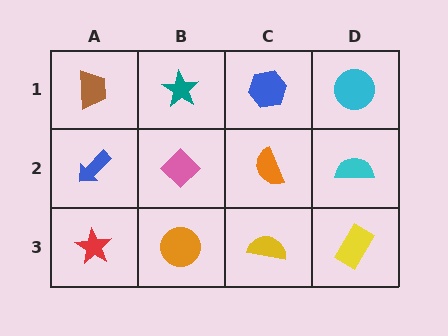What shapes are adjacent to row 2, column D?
A cyan circle (row 1, column D), a yellow rectangle (row 3, column D), an orange semicircle (row 2, column C).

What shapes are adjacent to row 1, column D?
A cyan semicircle (row 2, column D), a blue hexagon (row 1, column C).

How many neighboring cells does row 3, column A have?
2.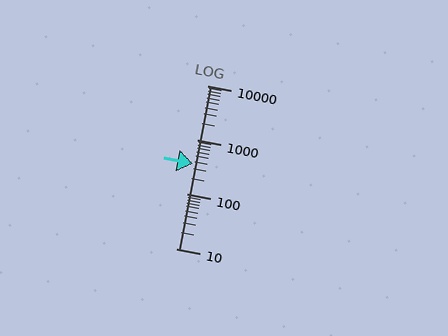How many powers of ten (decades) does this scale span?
The scale spans 3 decades, from 10 to 10000.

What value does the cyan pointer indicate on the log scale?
The pointer indicates approximately 360.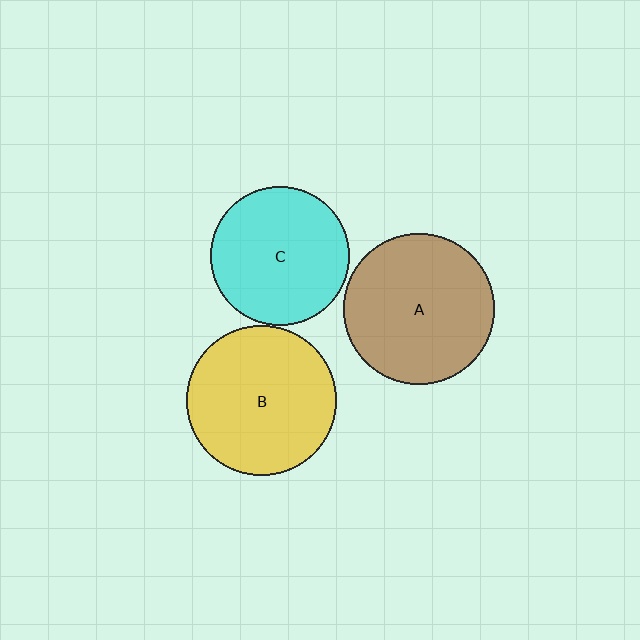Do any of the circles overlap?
No, none of the circles overlap.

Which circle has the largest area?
Circle A (brown).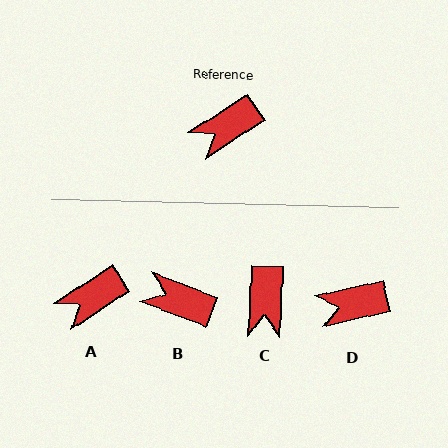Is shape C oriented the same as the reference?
No, it is off by about 53 degrees.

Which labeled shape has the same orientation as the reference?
A.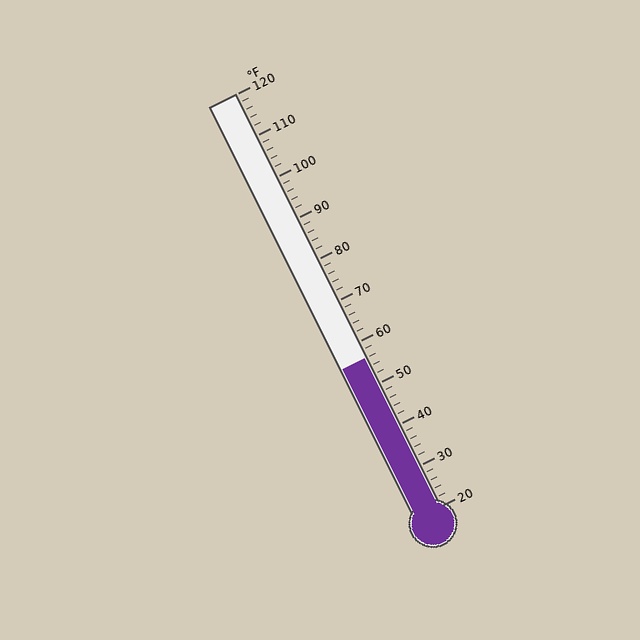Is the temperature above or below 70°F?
The temperature is below 70°F.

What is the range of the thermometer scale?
The thermometer scale ranges from 20°F to 120°F.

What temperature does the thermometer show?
The thermometer shows approximately 56°F.